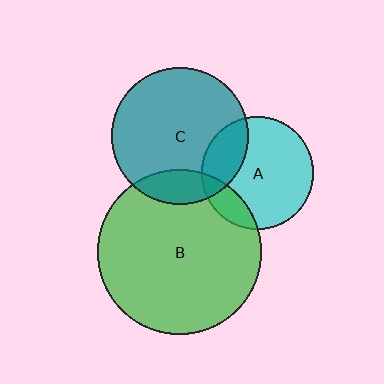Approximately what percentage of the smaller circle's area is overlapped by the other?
Approximately 15%.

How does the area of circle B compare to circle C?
Approximately 1.5 times.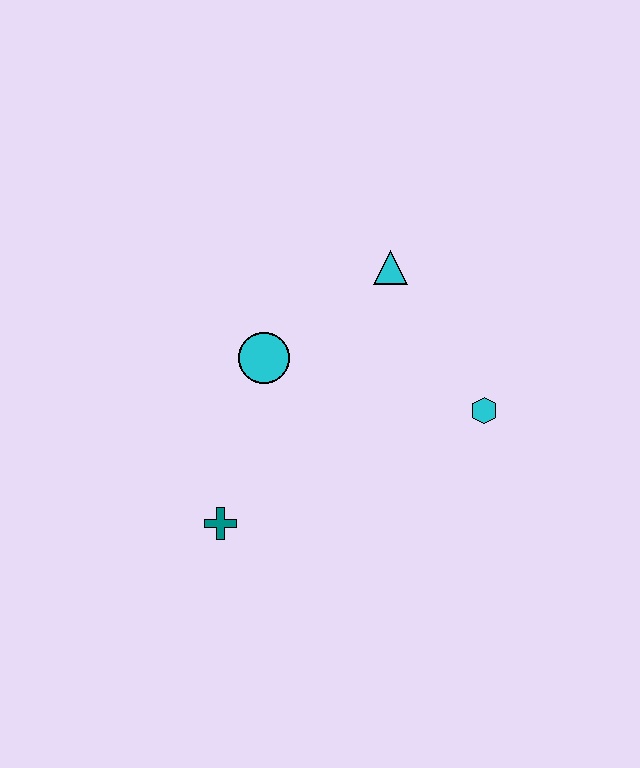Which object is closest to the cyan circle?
The cyan triangle is closest to the cyan circle.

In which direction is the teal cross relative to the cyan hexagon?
The teal cross is to the left of the cyan hexagon.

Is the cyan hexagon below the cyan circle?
Yes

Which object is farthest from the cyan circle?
The cyan hexagon is farthest from the cyan circle.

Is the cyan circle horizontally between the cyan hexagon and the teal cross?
Yes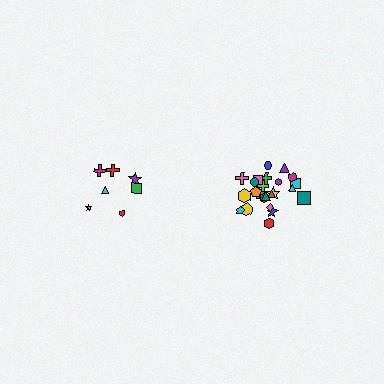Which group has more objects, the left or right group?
The right group.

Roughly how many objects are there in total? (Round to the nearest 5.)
Roughly 30 objects in total.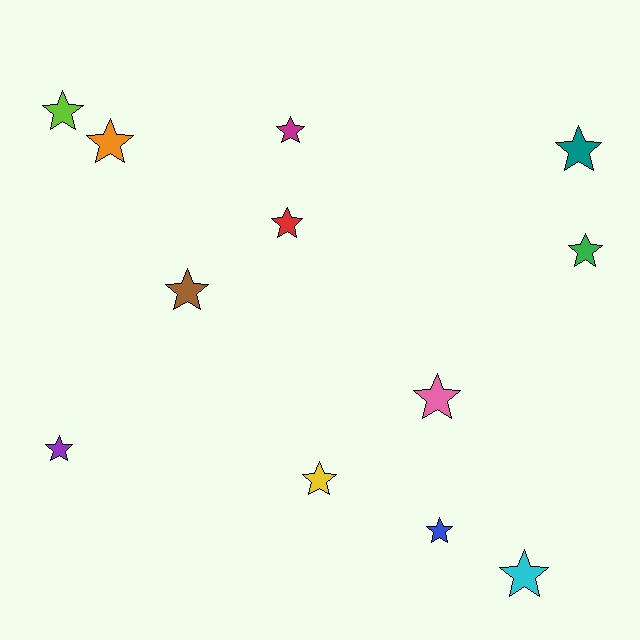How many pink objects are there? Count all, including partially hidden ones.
There is 1 pink object.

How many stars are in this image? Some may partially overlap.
There are 12 stars.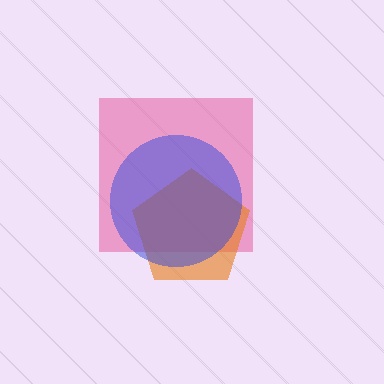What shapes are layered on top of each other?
The layered shapes are: a pink square, an orange pentagon, a blue circle.